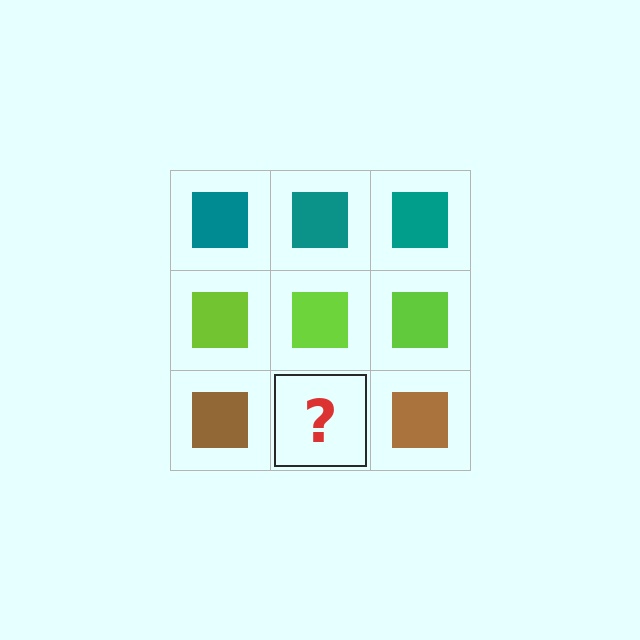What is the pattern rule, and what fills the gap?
The rule is that each row has a consistent color. The gap should be filled with a brown square.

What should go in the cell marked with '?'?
The missing cell should contain a brown square.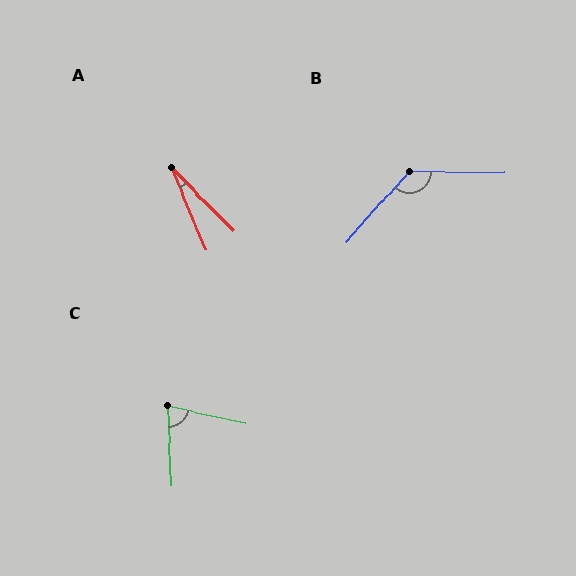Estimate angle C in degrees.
Approximately 75 degrees.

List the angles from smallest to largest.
A (22°), C (75°), B (131°).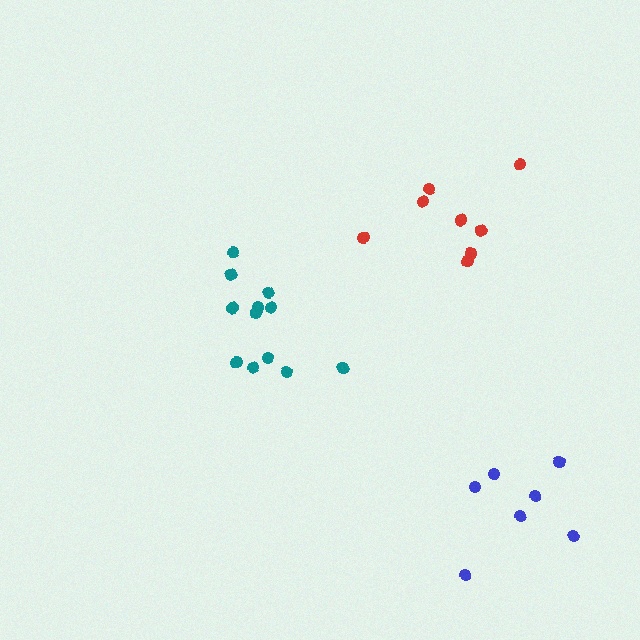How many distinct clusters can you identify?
There are 3 distinct clusters.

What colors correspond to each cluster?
The clusters are colored: red, teal, blue.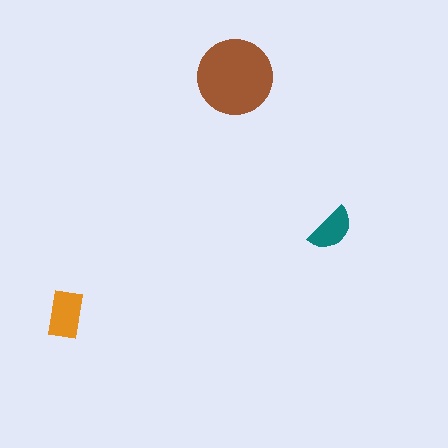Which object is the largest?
The brown circle.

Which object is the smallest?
The teal semicircle.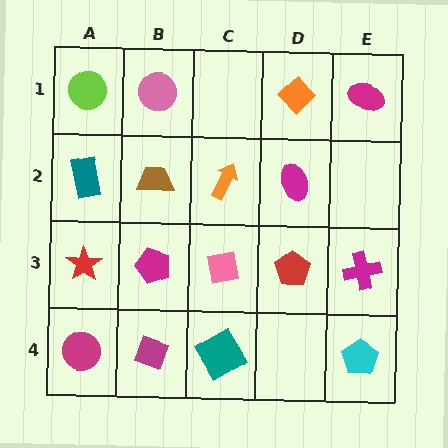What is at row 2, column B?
A brown trapezoid.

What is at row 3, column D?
A red pentagon.